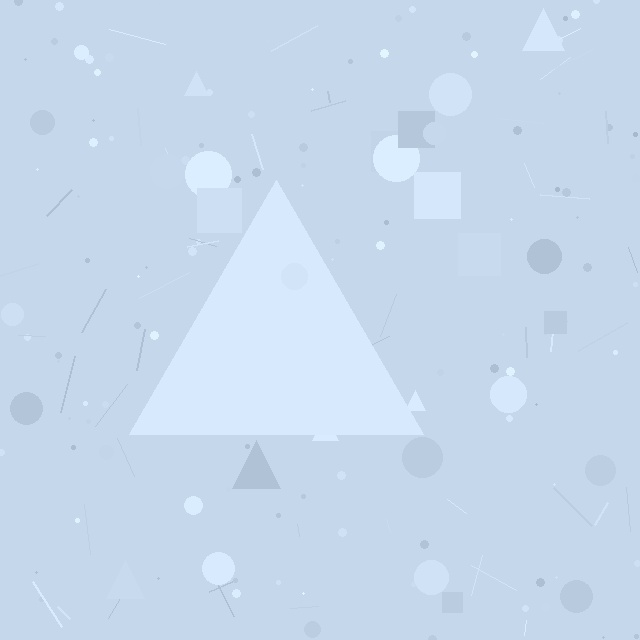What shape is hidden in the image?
A triangle is hidden in the image.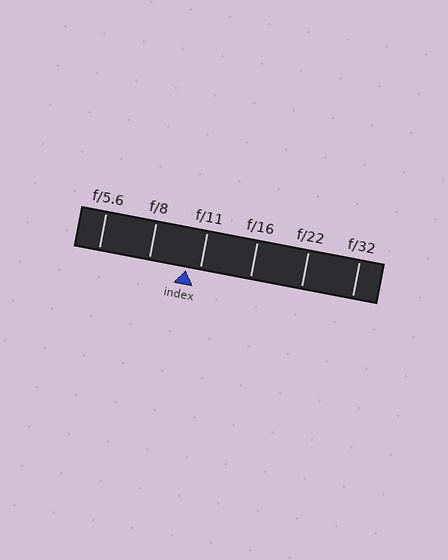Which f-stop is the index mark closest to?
The index mark is closest to f/11.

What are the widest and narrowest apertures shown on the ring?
The widest aperture shown is f/5.6 and the narrowest is f/32.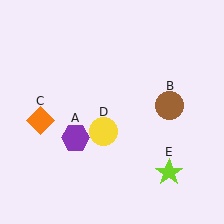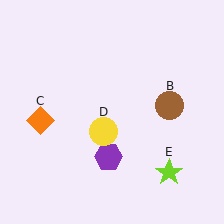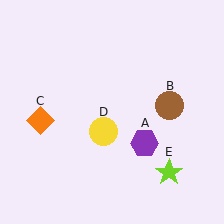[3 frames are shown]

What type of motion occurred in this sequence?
The purple hexagon (object A) rotated counterclockwise around the center of the scene.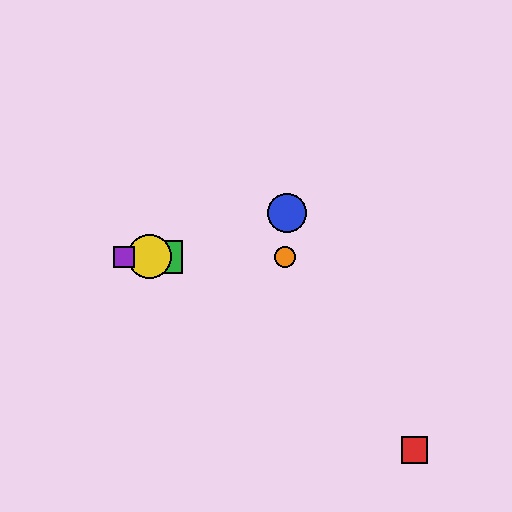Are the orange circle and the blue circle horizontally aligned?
No, the orange circle is at y≈257 and the blue circle is at y≈213.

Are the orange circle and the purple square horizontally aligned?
Yes, both are at y≈257.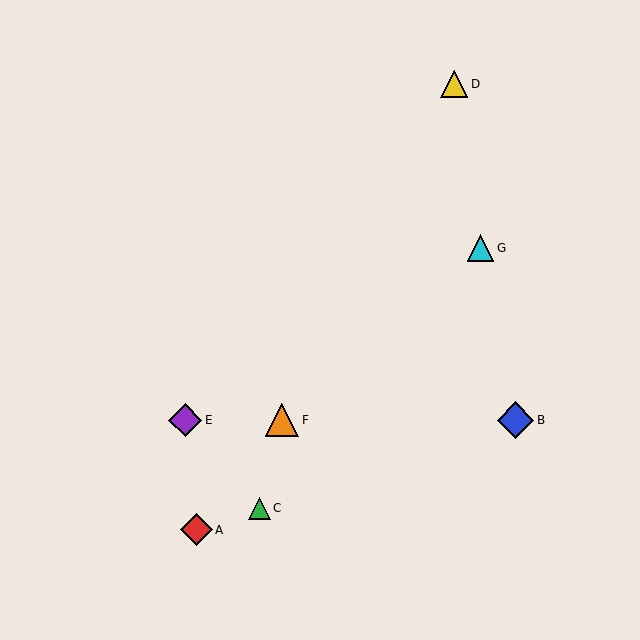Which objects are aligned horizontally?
Objects B, E, F are aligned horizontally.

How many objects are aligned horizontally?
3 objects (B, E, F) are aligned horizontally.